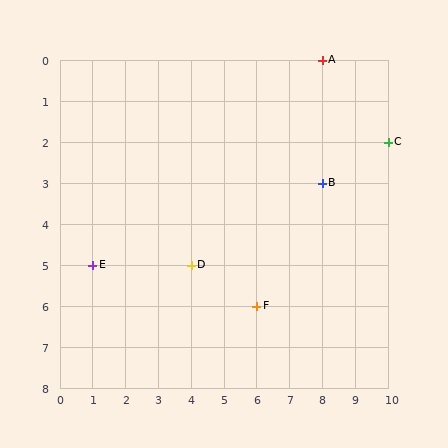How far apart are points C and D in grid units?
Points C and D are 6 columns and 3 rows apart (about 6.7 grid units diagonally).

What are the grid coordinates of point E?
Point E is at grid coordinates (1, 5).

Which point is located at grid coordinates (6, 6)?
Point F is at (6, 6).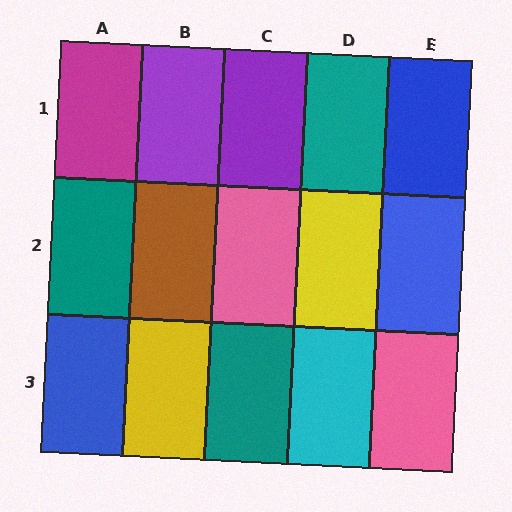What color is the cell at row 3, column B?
Yellow.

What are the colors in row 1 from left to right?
Magenta, purple, purple, teal, blue.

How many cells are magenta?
1 cell is magenta.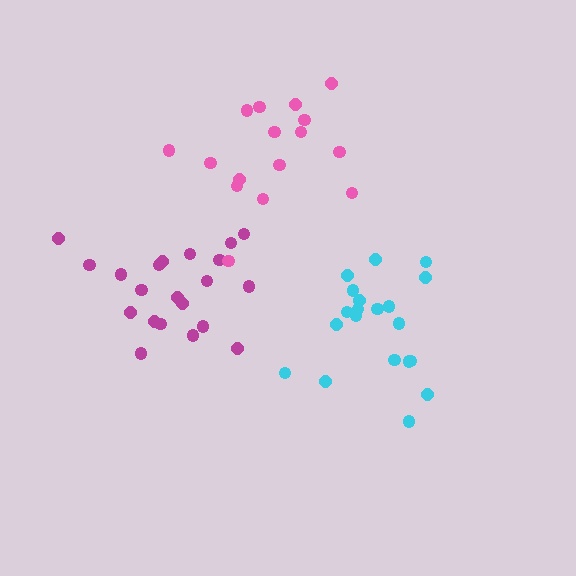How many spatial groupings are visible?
There are 3 spatial groupings.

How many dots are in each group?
Group 1: 21 dots, Group 2: 16 dots, Group 3: 20 dots (57 total).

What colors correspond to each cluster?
The clusters are colored: magenta, pink, cyan.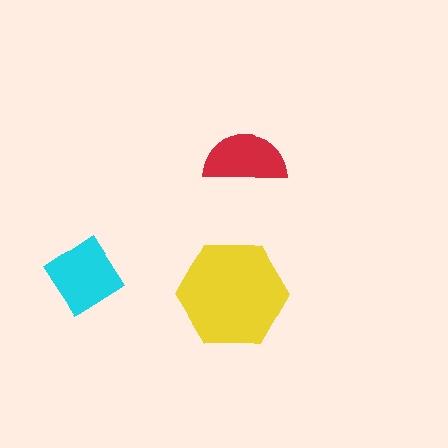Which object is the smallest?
The red semicircle.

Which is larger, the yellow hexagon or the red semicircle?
The yellow hexagon.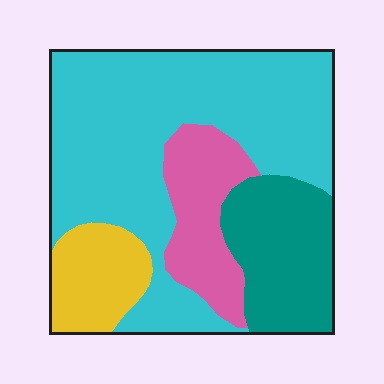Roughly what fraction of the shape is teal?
Teal covers about 20% of the shape.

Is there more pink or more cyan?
Cyan.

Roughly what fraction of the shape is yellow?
Yellow covers around 10% of the shape.